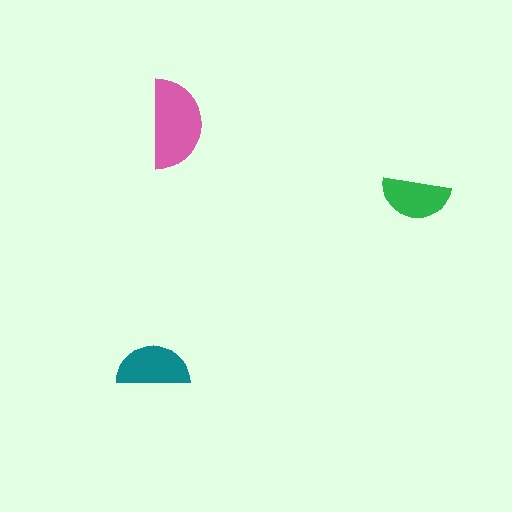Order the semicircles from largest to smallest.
the pink one, the teal one, the green one.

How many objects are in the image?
There are 3 objects in the image.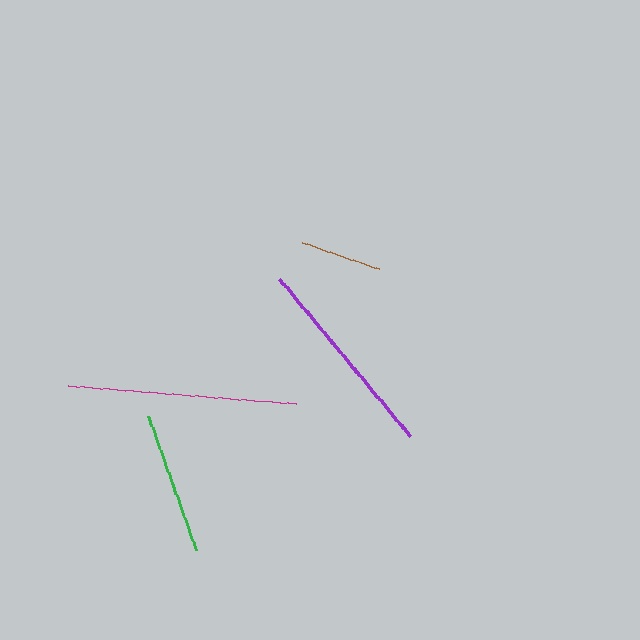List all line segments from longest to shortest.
From longest to shortest: magenta, purple, green, brown.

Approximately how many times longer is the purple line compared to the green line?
The purple line is approximately 1.4 times the length of the green line.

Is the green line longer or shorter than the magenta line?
The magenta line is longer than the green line.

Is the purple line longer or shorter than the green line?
The purple line is longer than the green line.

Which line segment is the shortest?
The brown line is the shortest at approximately 82 pixels.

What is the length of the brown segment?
The brown segment is approximately 82 pixels long.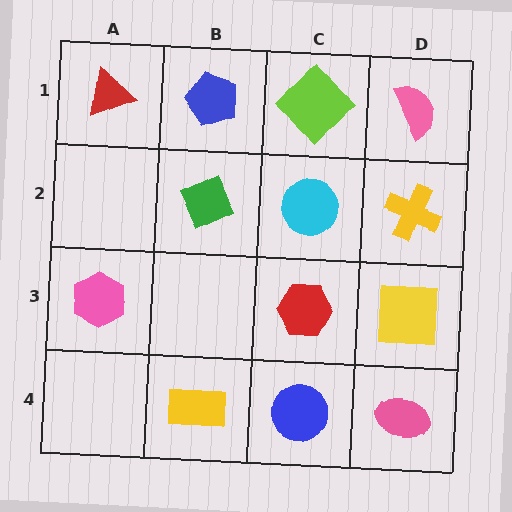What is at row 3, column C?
A red hexagon.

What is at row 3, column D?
A yellow square.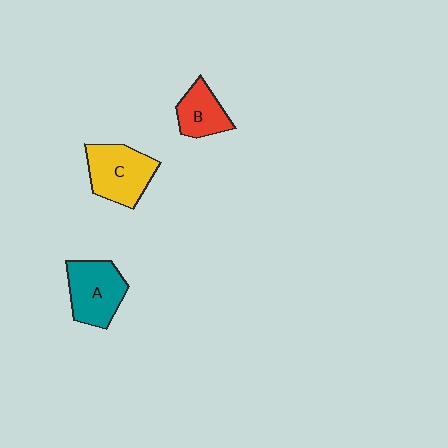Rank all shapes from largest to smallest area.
From largest to smallest: C (yellow), A (teal), B (red).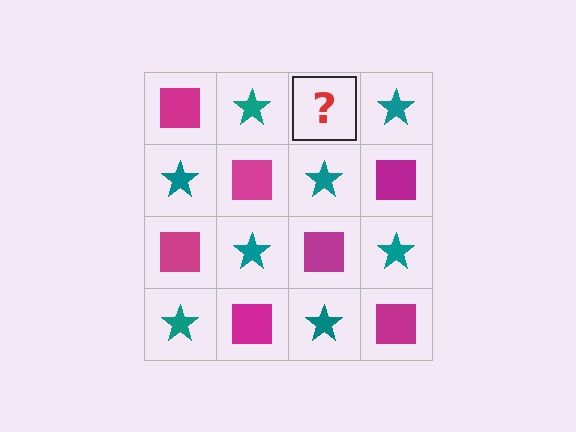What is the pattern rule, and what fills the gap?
The rule is that it alternates magenta square and teal star in a checkerboard pattern. The gap should be filled with a magenta square.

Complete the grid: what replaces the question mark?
The question mark should be replaced with a magenta square.